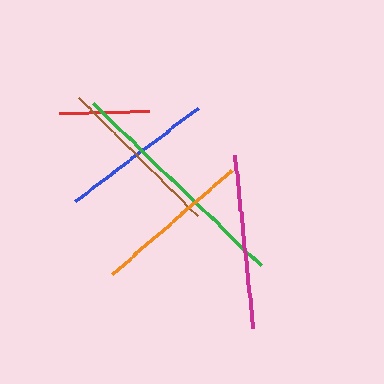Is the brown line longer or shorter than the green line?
The green line is longer than the brown line.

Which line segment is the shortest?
The red line is the shortest at approximately 91 pixels.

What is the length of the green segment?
The green segment is approximately 234 pixels long.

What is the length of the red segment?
The red segment is approximately 91 pixels long.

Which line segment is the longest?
The green line is the longest at approximately 234 pixels.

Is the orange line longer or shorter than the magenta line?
The magenta line is longer than the orange line.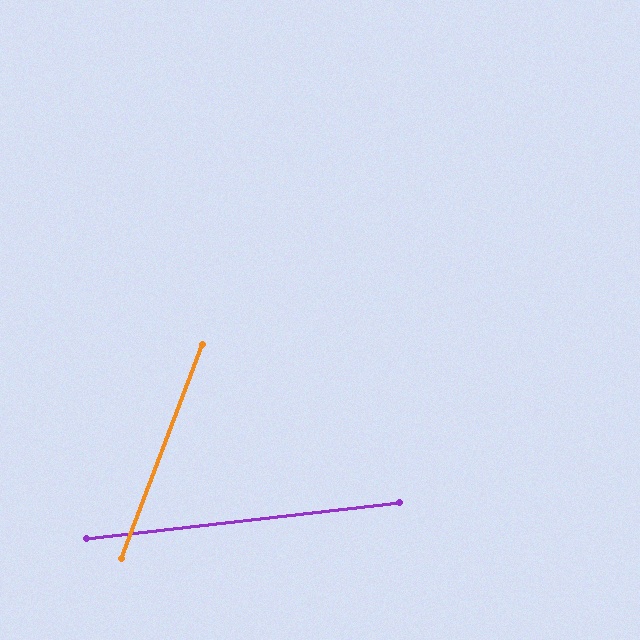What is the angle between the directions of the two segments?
Approximately 63 degrees.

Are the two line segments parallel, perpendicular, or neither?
Neither parallel nor perpendicular — they differ by about 63°.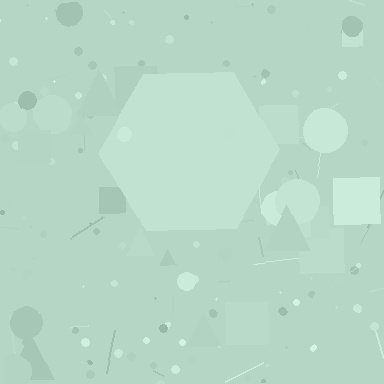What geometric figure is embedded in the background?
A hexagon is embedded in the background.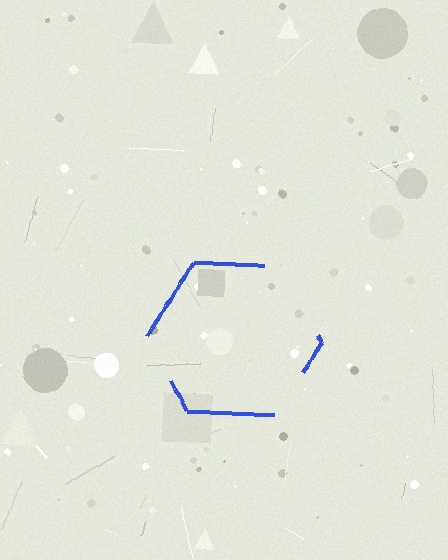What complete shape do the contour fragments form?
The contour fragments form a hexagon.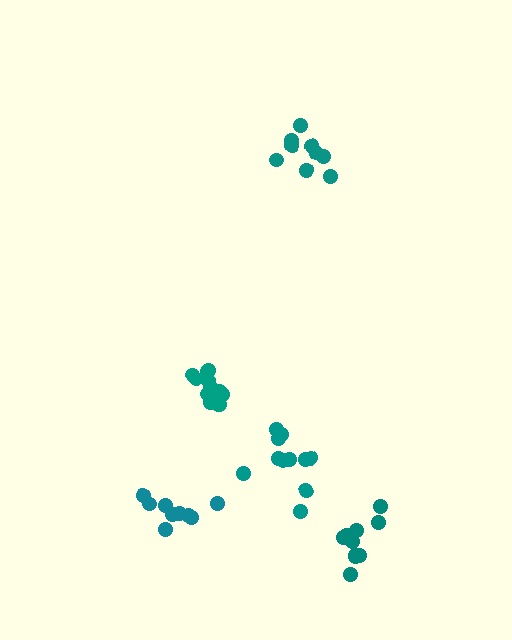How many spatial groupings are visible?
There are 5 spatial groupings.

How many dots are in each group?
Group 1: 11 dots, Group 2: 9 dots, Group 3: 12 dots, Group 4: 14 dots, Group 5: 9 dots (55 total).